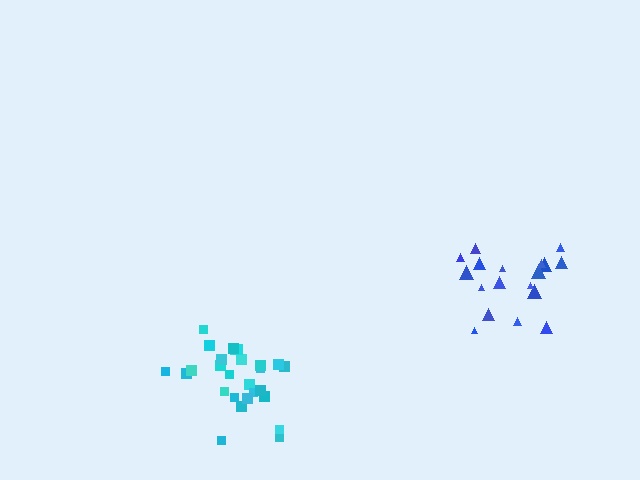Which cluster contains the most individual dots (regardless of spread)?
Cyan (27).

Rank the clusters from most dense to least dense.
cyan, blue.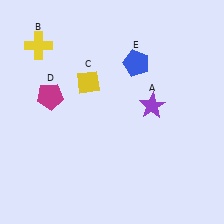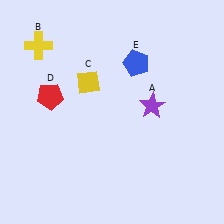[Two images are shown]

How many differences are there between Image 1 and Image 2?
There is 1 difference between the two images.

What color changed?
The pentagon (D) changed from magenta in Image 1 to red in Image 2.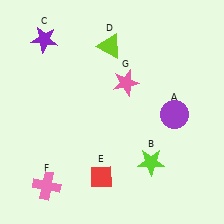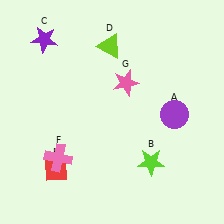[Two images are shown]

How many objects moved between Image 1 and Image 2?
2 objects moved between the two images.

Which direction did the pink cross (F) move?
The pink cross (F) moved up.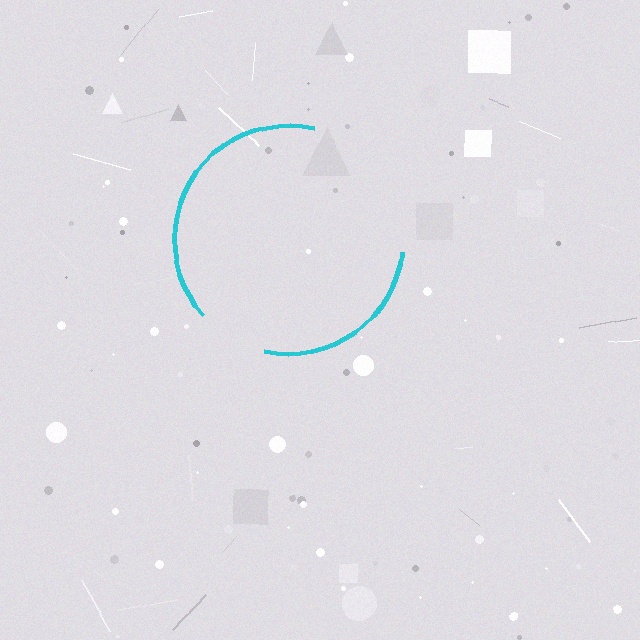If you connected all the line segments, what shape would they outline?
They would outline a circle.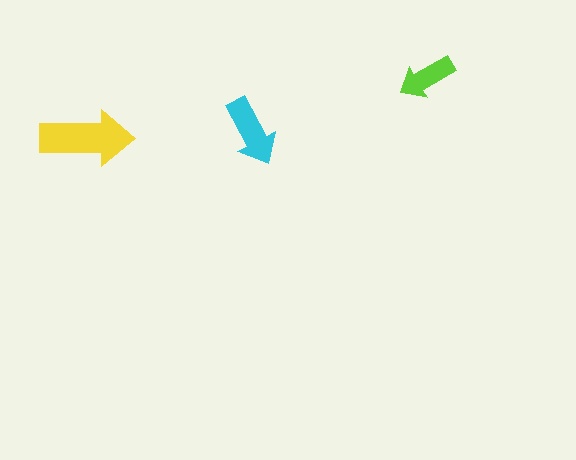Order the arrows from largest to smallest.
the yellow one, the cyan one, the lime one.